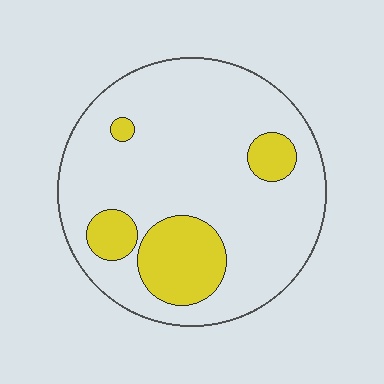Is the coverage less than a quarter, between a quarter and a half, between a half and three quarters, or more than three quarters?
Less than a quarter.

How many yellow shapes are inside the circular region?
4.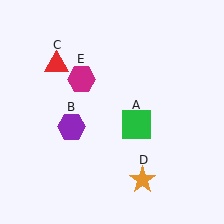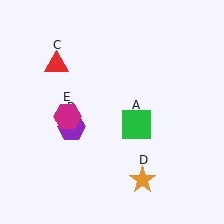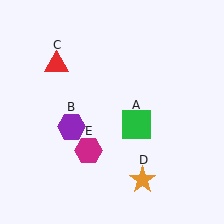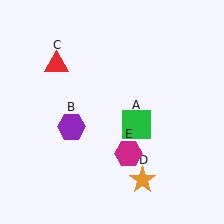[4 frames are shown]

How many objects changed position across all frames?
1 object changed position: magenta hexagon (object E).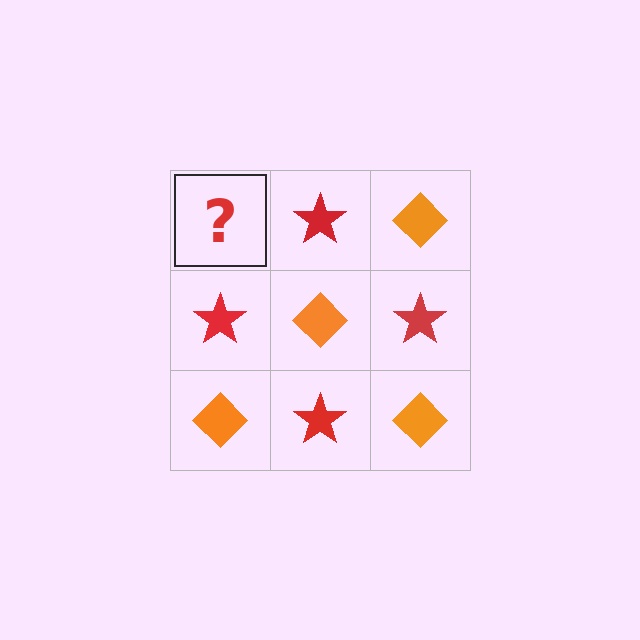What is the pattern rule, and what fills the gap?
The rule is that it alternates orange diamond and red star in a checkerboard pattern. The gap should be filled with an orange diamond.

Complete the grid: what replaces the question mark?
The question mark should be replaced with an orange diamond.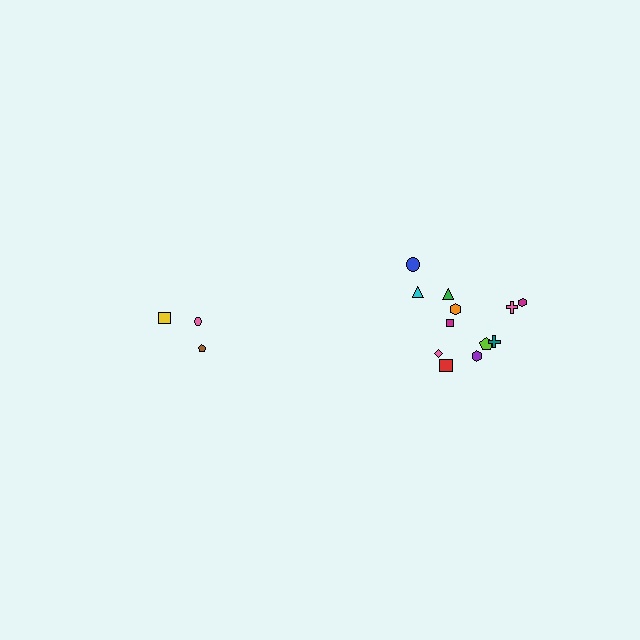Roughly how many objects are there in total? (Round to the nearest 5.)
Roughly 15 objects in total.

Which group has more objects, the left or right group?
The right group.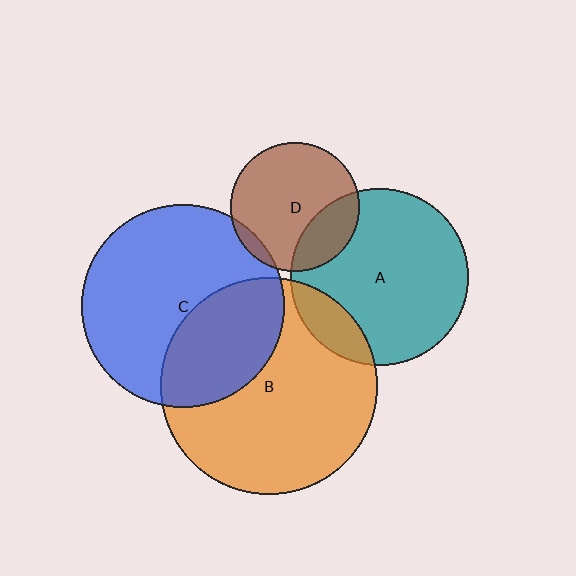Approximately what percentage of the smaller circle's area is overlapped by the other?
Approximately 5%.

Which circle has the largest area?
Circle B (orange).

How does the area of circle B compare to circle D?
Approximately 2.8 times.